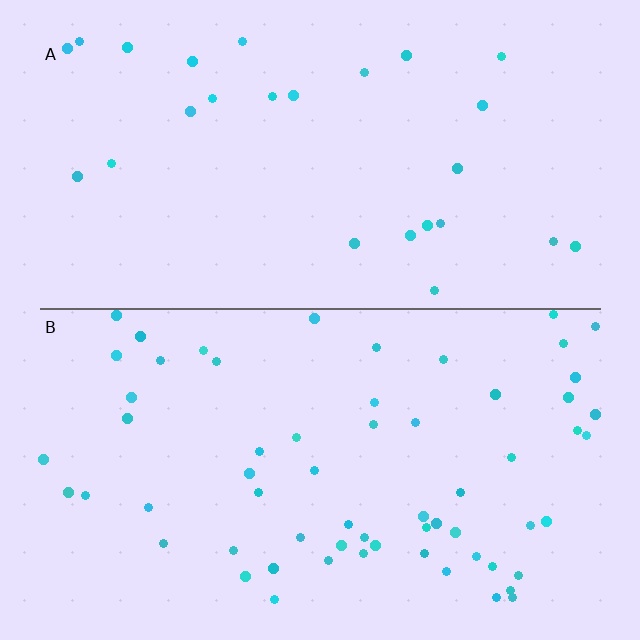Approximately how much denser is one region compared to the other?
Approximately 2.4× — region B over region A.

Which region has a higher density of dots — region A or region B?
B (the bottom).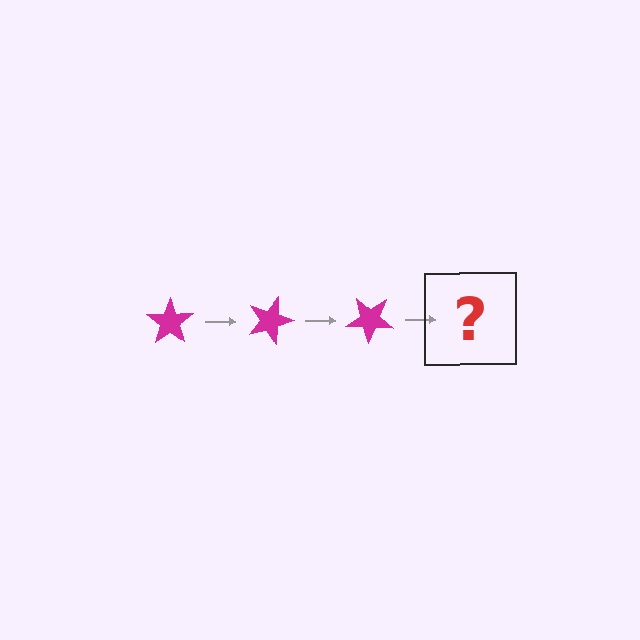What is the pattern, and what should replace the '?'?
The pattern is that the star rotates 20 degrees each step. The '?' should be a magenta star rotated 60 degrees.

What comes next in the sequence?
The next element should be a magenta star rotated 60 degrees.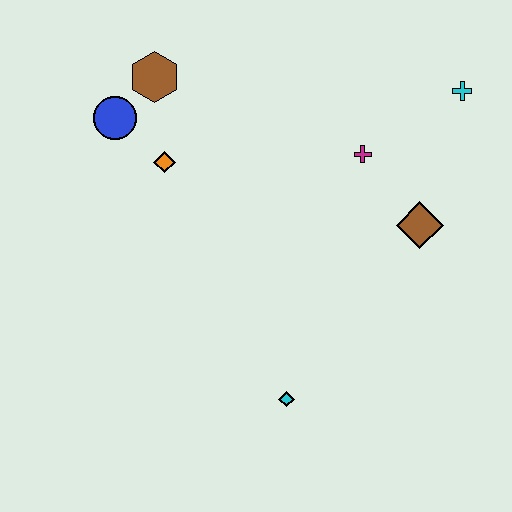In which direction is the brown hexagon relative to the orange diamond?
The brown hexagon is above the orange diamond.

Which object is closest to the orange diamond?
The blue circle is closest to the orange diamond.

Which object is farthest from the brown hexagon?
The cyan diamond is farthest from the brown hexagon.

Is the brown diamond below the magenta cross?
Yes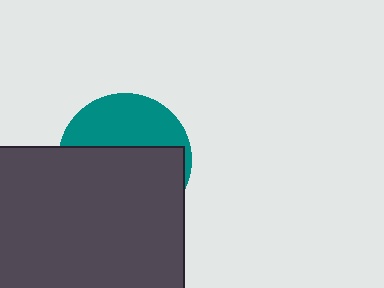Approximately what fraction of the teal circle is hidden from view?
Roughly 62% of the teal circle is hidden behind the dark gray rectangle.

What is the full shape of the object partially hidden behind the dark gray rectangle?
The partially hidden object is a teal circle.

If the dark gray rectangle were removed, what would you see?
You would see the complete teal circle.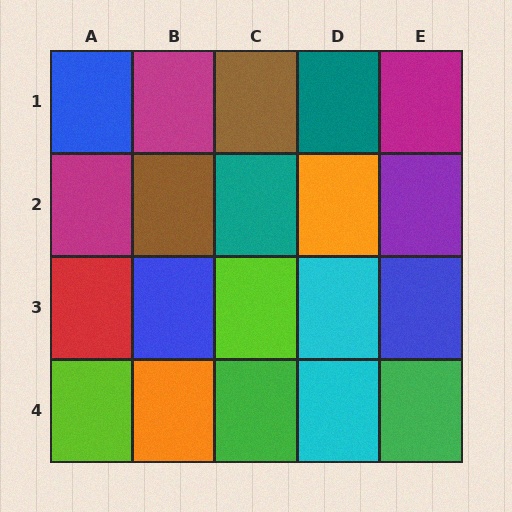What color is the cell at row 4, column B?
Orange.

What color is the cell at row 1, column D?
Teal.